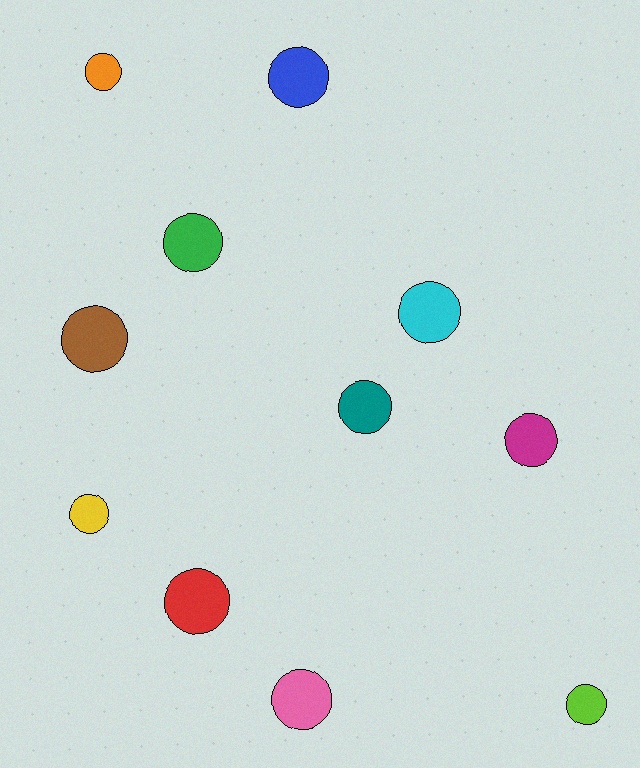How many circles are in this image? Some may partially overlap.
There are 11 circles.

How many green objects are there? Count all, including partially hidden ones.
There is 1 green object.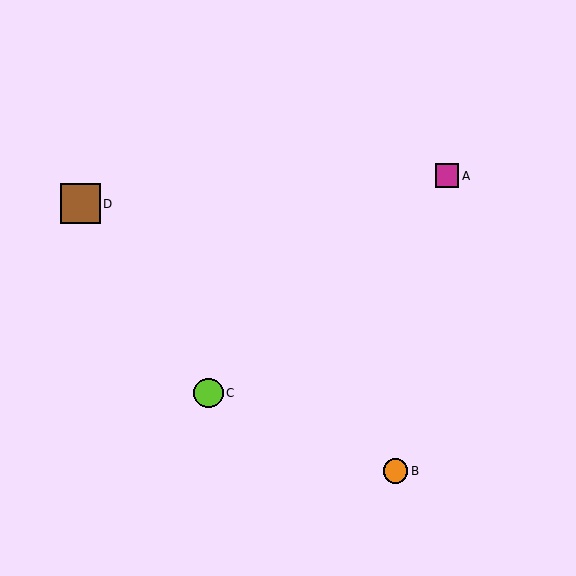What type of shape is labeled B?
Shape B is an orange circle.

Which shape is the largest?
The brown square (labeled D) is the largest.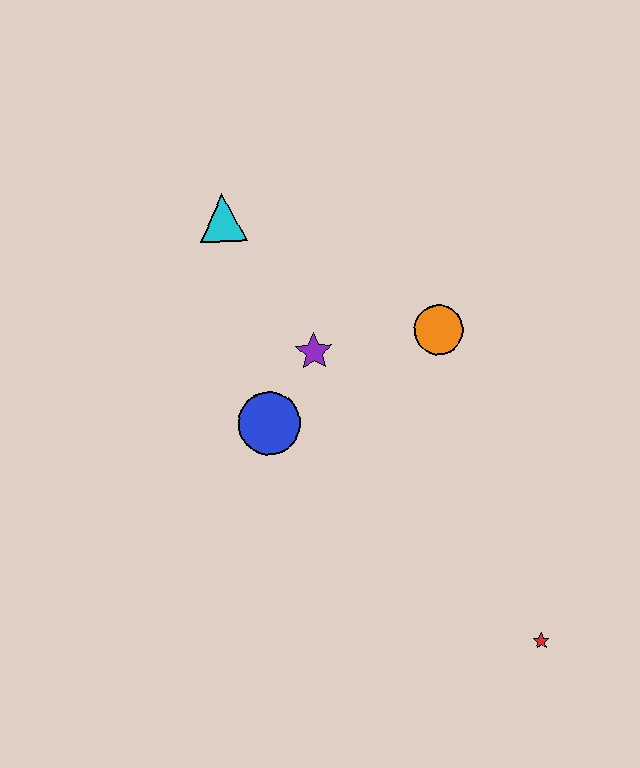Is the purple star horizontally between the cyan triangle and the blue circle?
No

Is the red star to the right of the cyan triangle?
Yes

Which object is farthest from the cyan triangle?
The red star is farthest from the cyan triangle.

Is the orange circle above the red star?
Yes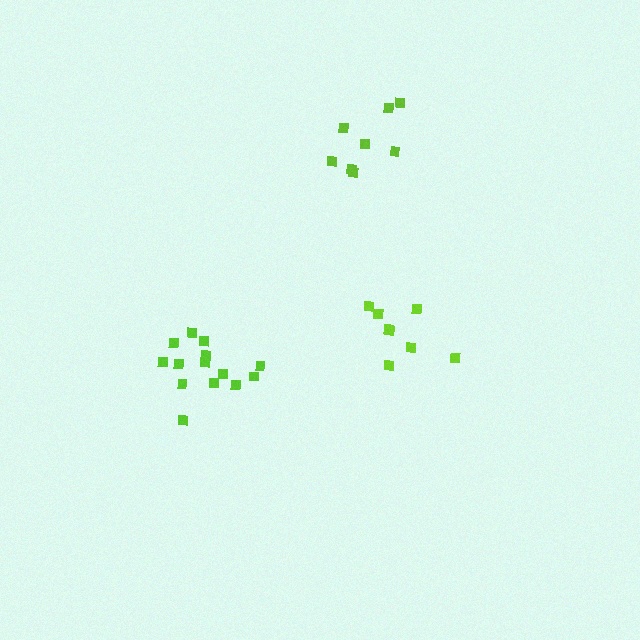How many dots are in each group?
Group 1: 14 dots, Group 2: 8 dots, Group 3: 8 dots (30 total).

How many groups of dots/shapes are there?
There are 3 groups.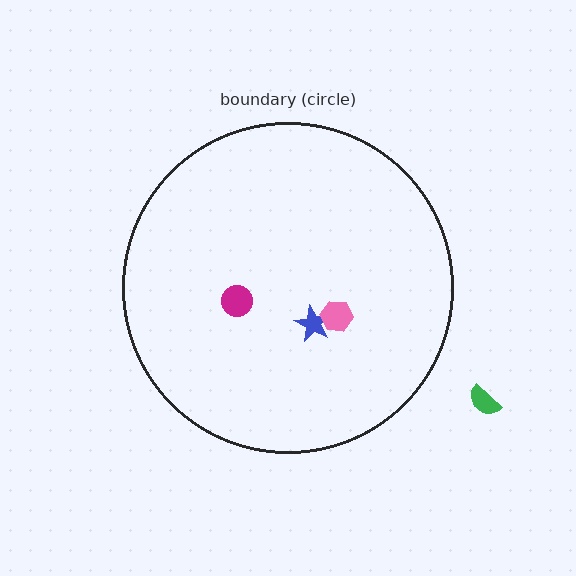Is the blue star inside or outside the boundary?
Inside.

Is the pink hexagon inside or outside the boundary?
Inside.